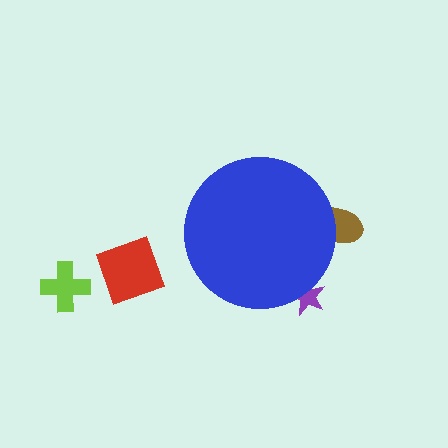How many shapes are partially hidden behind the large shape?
2 shapes are partially hidden.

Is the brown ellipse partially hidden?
Yes, the brown ellipse is partially hidden behind the blue circle.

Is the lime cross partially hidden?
No, the lime cross is fully visible.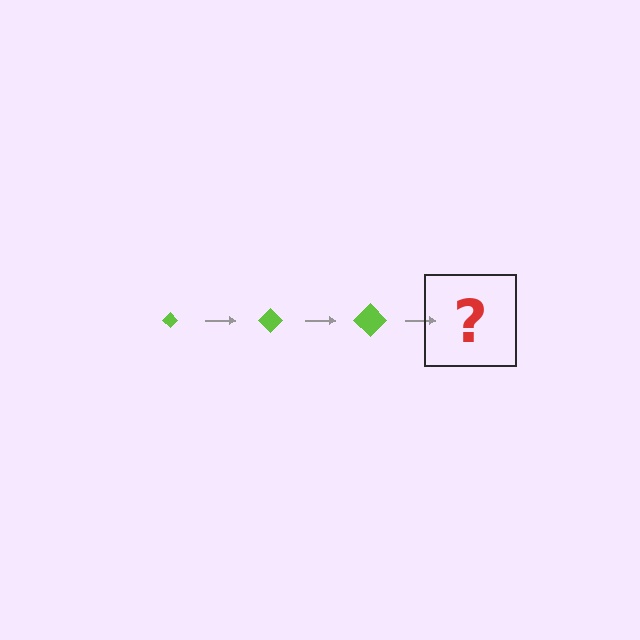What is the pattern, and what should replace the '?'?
The pattern is that the diamond gets progressively larger each step. The '?' should be a lime diamond, larger than the previous one.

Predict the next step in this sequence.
The next step is a lime diamond, larger than the previous one.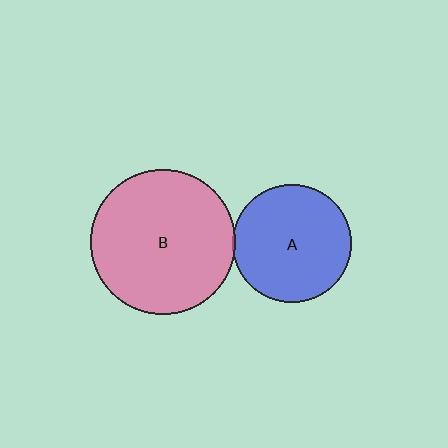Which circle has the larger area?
Circle B (pink).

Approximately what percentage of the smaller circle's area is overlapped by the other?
Approximately 5%.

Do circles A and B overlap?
Yes.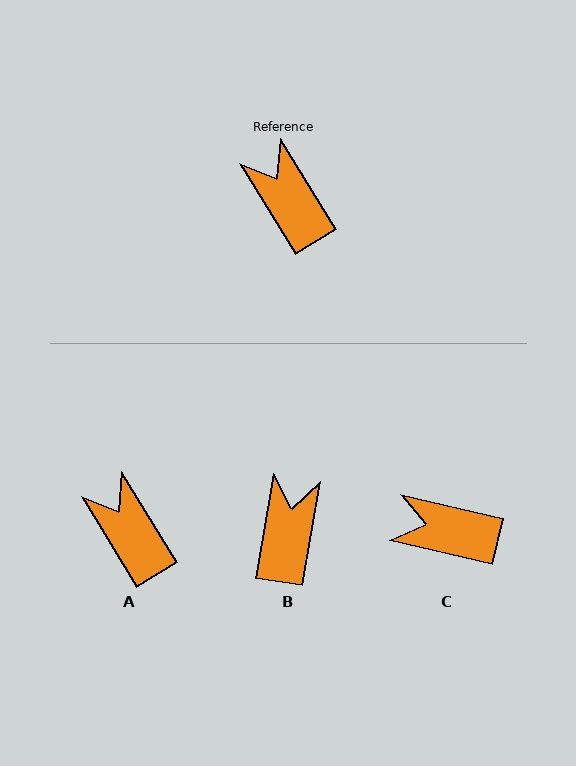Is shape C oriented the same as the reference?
No, it is off by about 45 degrees.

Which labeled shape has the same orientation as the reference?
A.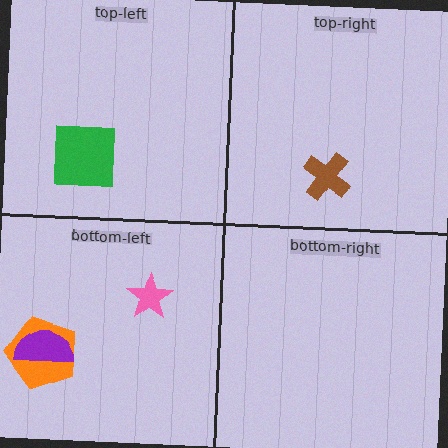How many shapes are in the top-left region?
1.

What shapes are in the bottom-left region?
The orange pentagon, the purple semicircle, the pink star.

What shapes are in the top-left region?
The green square.